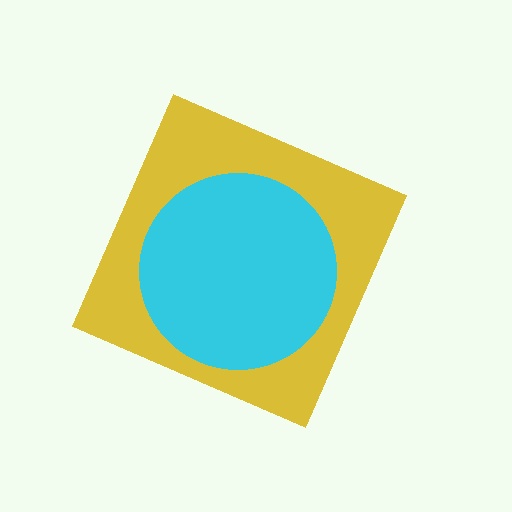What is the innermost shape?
The cyan circle.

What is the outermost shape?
The yellow diamond.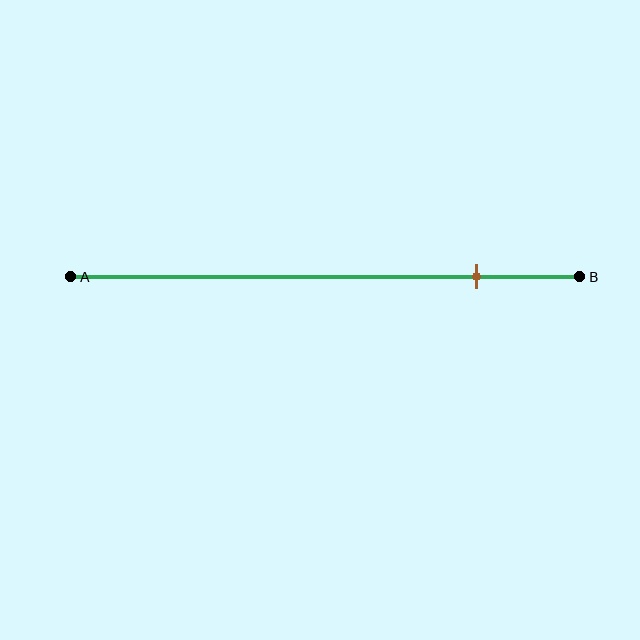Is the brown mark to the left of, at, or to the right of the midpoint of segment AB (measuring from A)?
The brown mark is to the right of the midpoint of segment AB.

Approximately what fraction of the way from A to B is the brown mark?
The brown mark is approximately 80% of the way from A to B.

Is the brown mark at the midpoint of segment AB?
No, the mark is at about 80% from A, not at the 50% midpoint.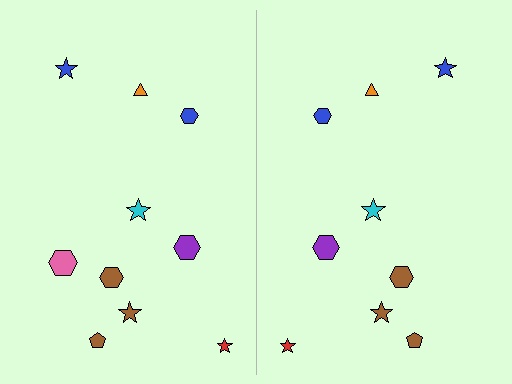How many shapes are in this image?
There are 19 shapes in this image.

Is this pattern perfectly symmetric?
No, the pattern is not perfectly symmetric. A pink hexagon is missing from the right side.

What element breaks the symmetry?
A pink hexagon is missing from the right side.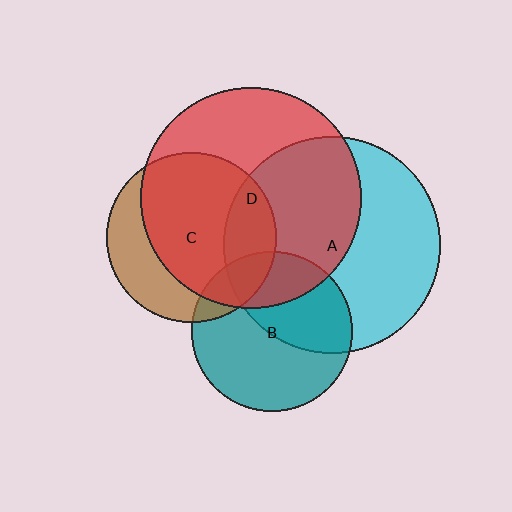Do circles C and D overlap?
Yes.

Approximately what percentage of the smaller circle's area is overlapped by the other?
Approximately 70%.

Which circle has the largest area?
Circle D (red).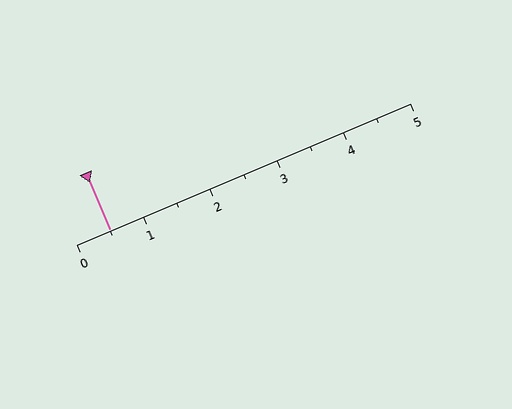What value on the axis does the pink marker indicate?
The marker indicates approximately 0.5.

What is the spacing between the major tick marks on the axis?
The major ticks are spaced 1 apart.